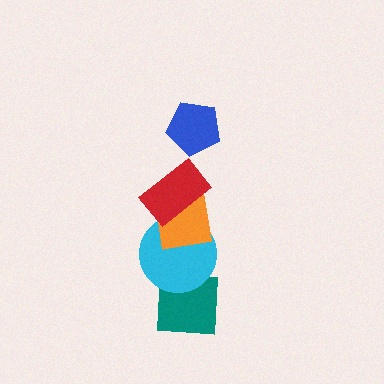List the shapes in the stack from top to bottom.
From top to bottom: the blue pentagon, the red rectangle, the orange square, the cyan circle, the teal square.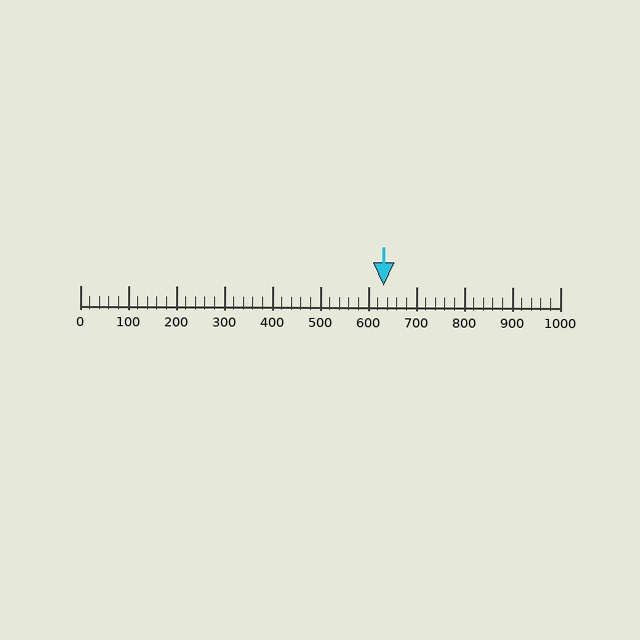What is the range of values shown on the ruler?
The ruler shows values from 0 to 1000.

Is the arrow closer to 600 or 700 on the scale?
The arrow is closer to 600.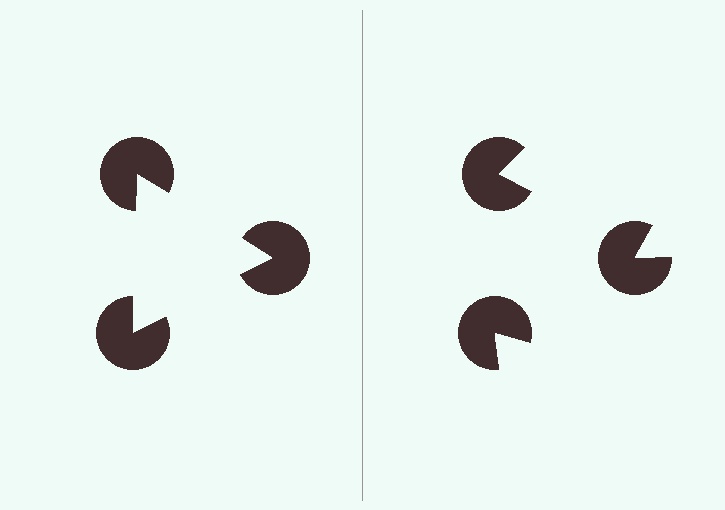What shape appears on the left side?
An illusory triangle.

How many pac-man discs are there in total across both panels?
6 — 3 on each side.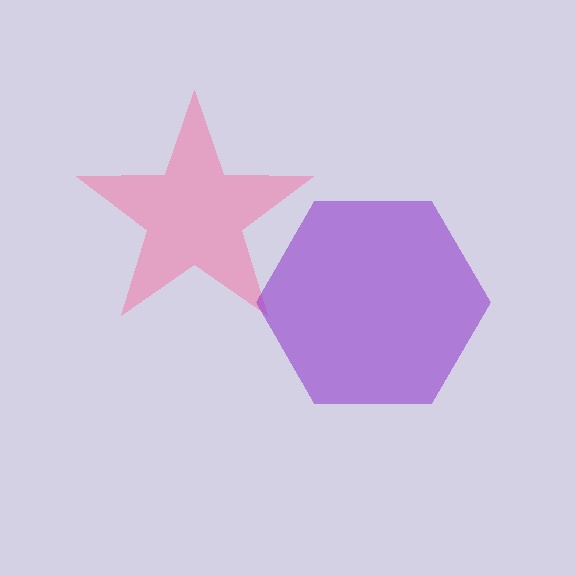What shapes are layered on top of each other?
The layered shapes are: a pink star, a purple hexagon.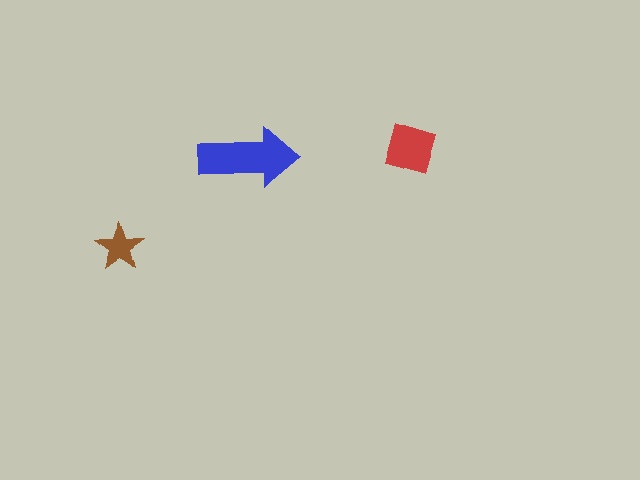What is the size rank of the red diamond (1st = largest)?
2nd.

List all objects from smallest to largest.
The brown star, the red diamond, the blue arrow.